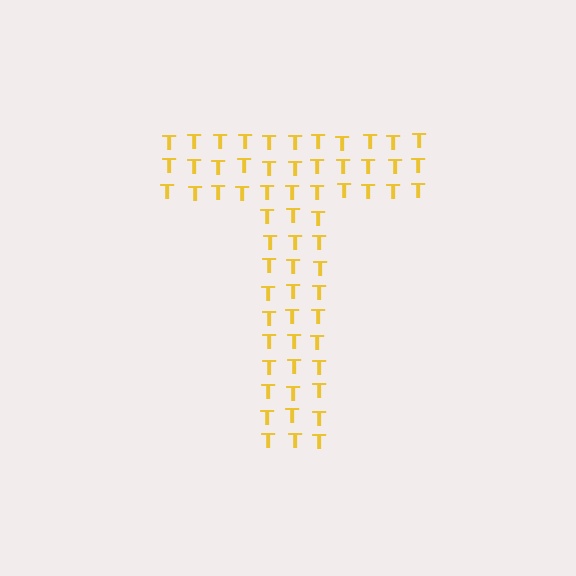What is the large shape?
The large shape is the letter T.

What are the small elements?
The small elements are letter T's.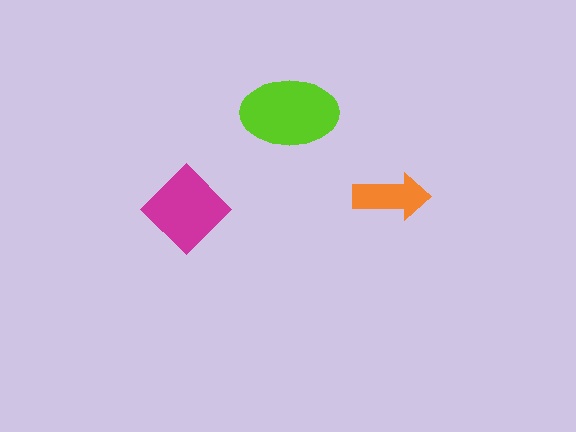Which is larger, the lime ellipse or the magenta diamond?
The lime ellipse.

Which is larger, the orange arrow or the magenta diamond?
The magenta diamond.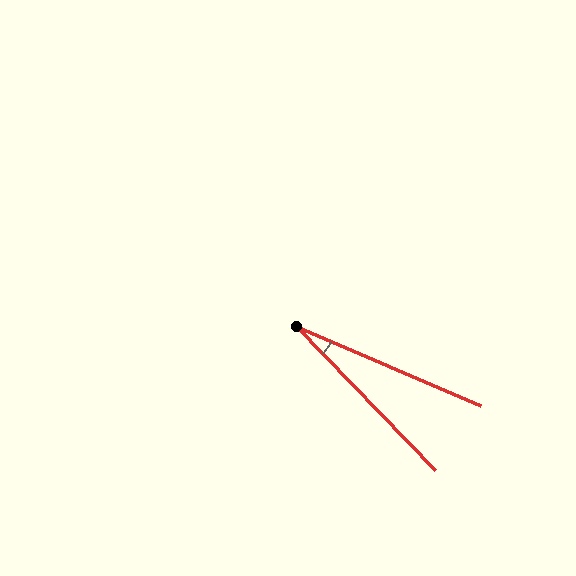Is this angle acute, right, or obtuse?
It is acute.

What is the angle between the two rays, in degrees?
Approximately 23 degrees.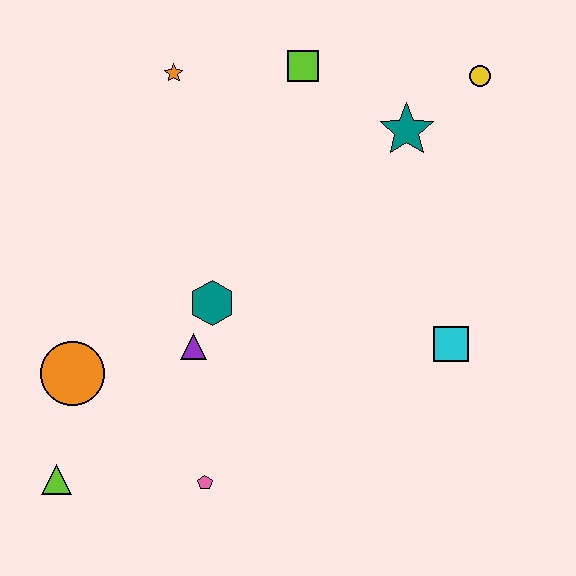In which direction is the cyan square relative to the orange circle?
The cyan square is to the right of the orange circle.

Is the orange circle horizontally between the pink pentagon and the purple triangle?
No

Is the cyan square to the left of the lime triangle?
No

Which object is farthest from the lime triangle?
The yellow circle is farthest from the lime triangle.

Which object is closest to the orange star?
The lime square is closest to the orange star.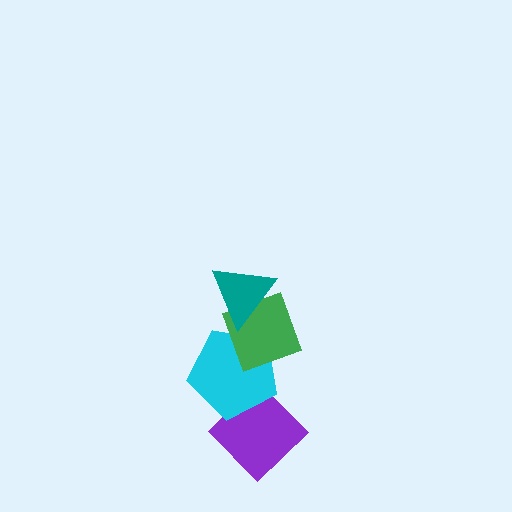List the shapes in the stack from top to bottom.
From top to bottom: the teal triangle, the green diamond, the cyan pentagon, the purple diamond.